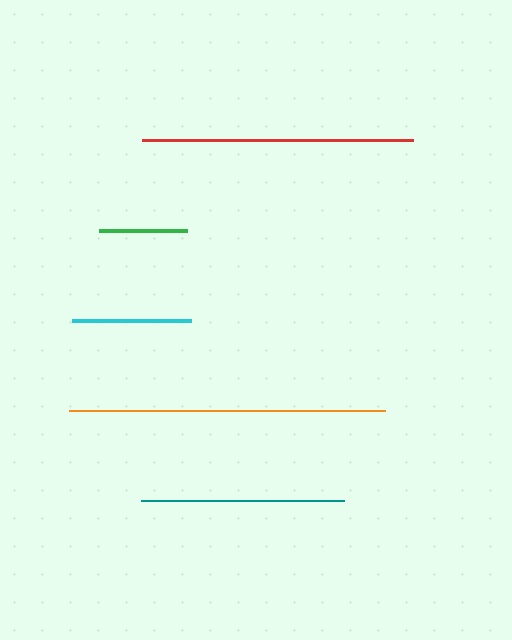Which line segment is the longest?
The orange line is the longest at approximately 316 pixels.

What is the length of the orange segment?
The orange segment is approximately 316 pixels long.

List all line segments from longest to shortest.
From longest to shortest: orange, red, teal, cyan, green.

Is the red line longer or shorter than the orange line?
The orange line is longer than the red line.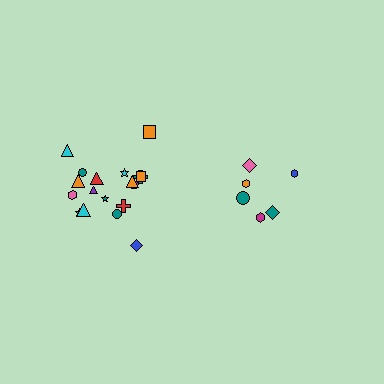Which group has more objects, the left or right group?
The left group.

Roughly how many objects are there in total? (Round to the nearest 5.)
Roughly 25 objects in total.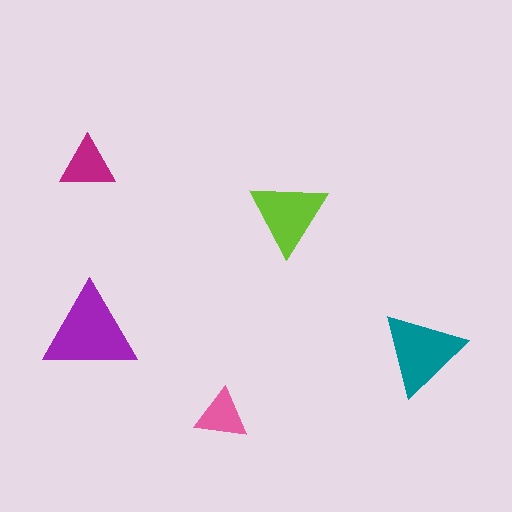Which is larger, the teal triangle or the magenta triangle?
The teal one.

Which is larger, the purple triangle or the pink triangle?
The purple one.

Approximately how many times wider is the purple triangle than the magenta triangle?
About 1.5 times wider.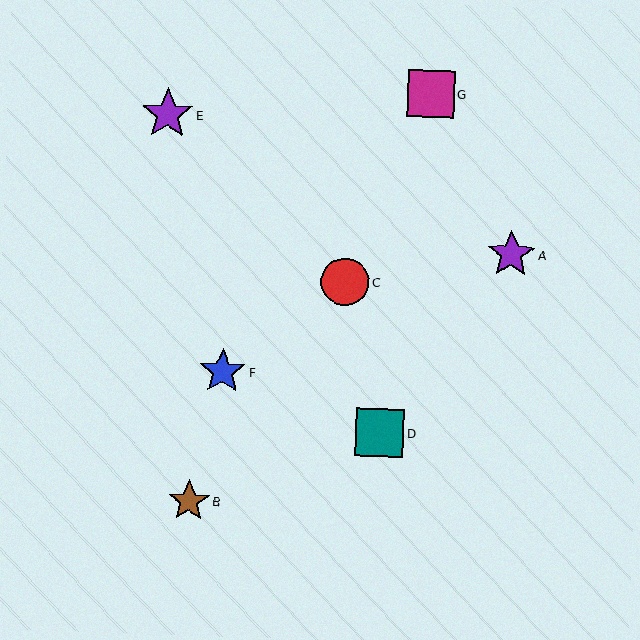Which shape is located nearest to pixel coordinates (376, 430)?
The teal square (labeled D) at (380, 433) is nearest to that location.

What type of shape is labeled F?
Shape F is a blue star.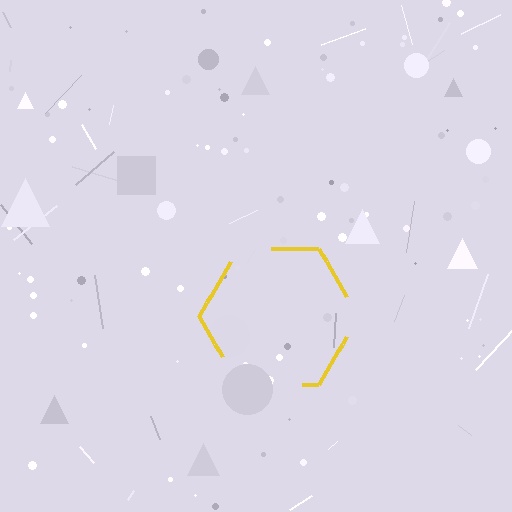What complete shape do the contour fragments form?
The contour fragments form a hexagon.